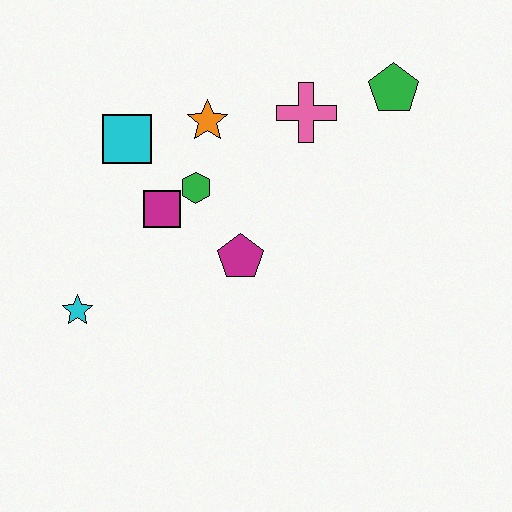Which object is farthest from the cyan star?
The green pentagon is farthest from the cyan star.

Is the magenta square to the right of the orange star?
No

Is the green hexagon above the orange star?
No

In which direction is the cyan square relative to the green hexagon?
The cyan square is to the left of the green hexagon.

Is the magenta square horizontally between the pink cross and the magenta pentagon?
No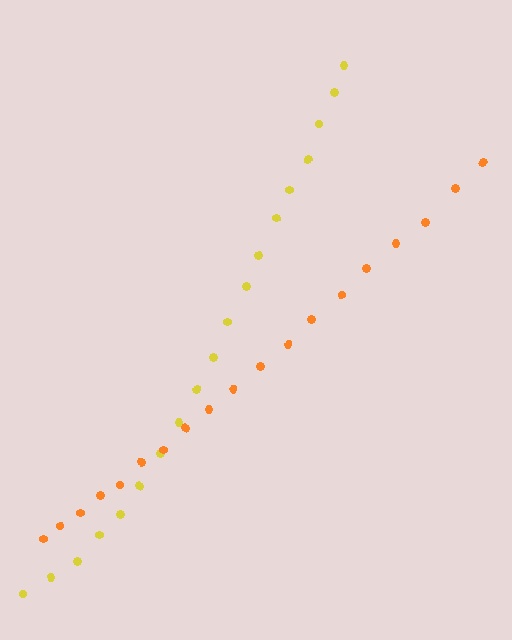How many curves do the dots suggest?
There are 2 distinct paths.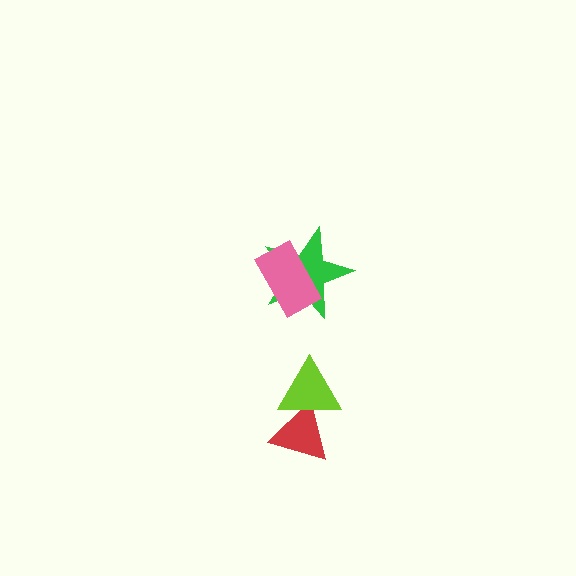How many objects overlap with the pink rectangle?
1 object overlaps with the pink rectangle.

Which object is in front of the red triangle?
The lime triangle is in front of the red triangle.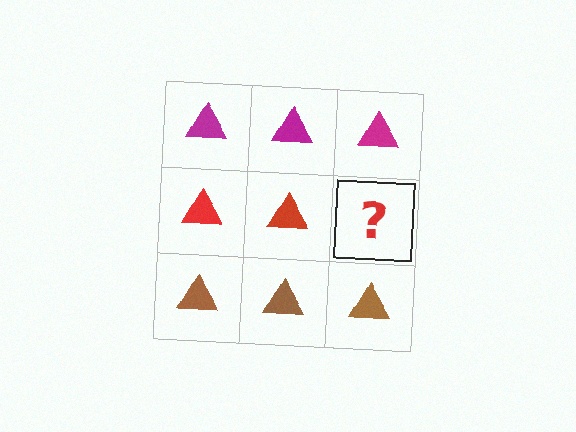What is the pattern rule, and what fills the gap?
The rule is that each row has a consistent color. The gap should be filled with a red triangle.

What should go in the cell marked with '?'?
The missing cell should contain a red triangle.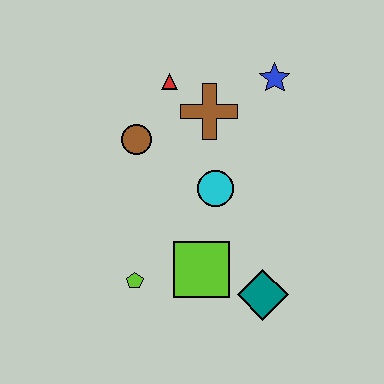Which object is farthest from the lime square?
The blue star is farthest from the lime square.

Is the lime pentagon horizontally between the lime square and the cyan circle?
No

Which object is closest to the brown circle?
The red triangle is closest to the brown circle.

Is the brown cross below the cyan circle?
No